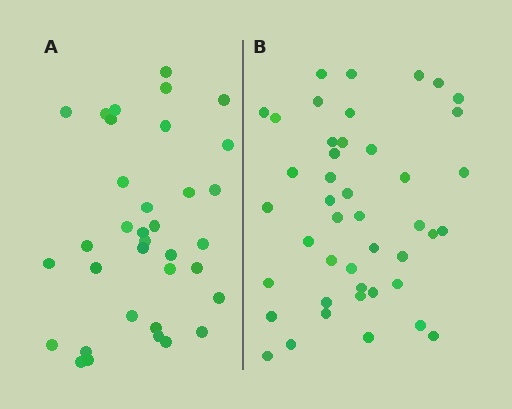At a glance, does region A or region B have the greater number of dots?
Region B (the right region) has more dots.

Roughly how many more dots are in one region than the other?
Region B has roughly 8 or so more dots than region A.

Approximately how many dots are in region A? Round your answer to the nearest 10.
About 40 dots. (The exact count is 35, which rounds to 40.)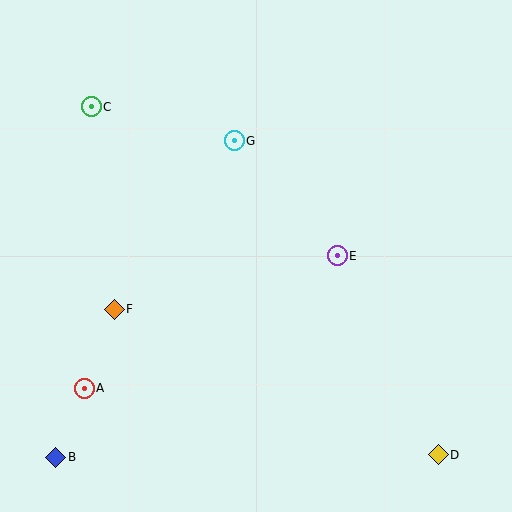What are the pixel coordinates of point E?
Point E is at (337, 256).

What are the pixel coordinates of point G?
Point G is at (234, 141).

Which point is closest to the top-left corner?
Point C is closest to the top-left corner.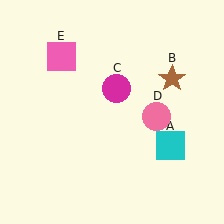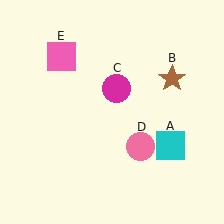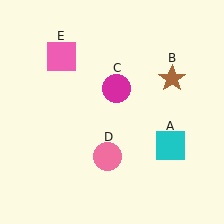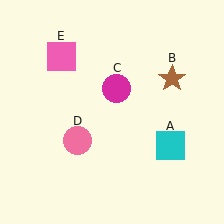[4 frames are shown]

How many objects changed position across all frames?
1 object changed position: pink circle (object D).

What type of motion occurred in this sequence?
The pink circle (object D) rotated clockwise around the center of the scene.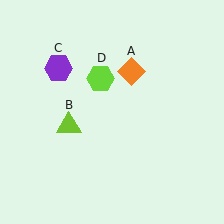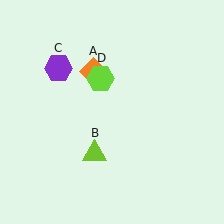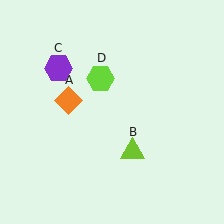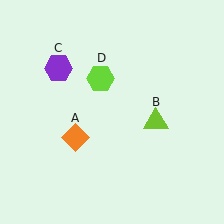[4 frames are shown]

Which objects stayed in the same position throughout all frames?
Purple hexagon (object C) and lime hexagon (object D) remained stationary.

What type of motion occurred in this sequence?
The orange diamond (object A), lime triangle (object B) rotated counterclockwise around the center of the scene.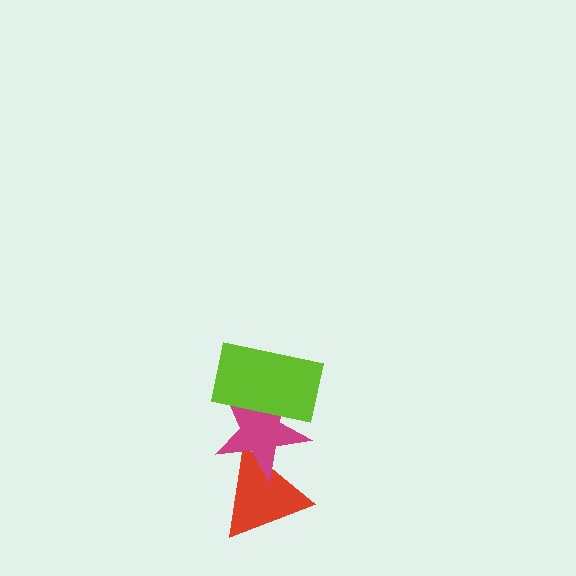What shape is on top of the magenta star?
The lime rectangle is on top of the magenta star.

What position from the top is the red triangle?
The red triangle is 3rd from the top.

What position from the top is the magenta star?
The magenta star is 2nd from the top.